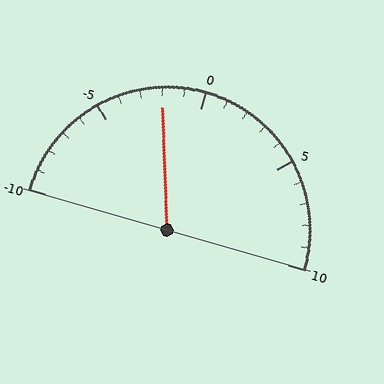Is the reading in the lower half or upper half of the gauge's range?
The reading is in the lower half of the range (-10 to 10).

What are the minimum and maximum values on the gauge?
The gauge ranges from -10 to 10.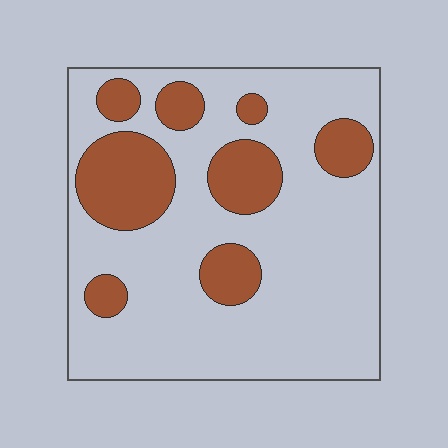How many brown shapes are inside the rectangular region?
8.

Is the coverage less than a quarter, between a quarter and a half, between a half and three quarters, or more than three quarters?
Less than a quarter.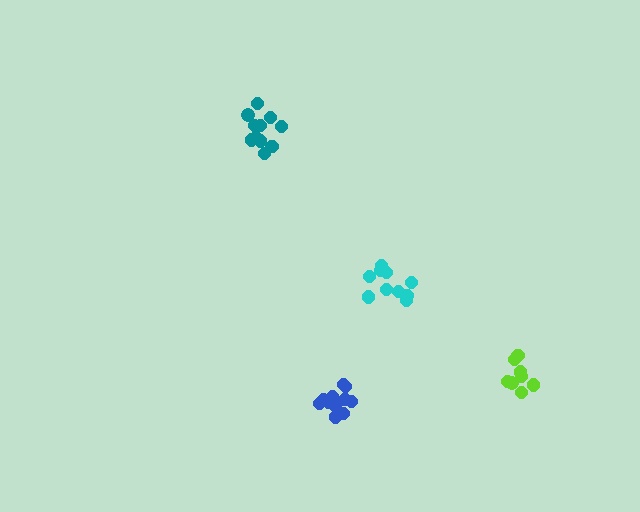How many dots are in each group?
Group 1: 10 dots, Group 2: 8 dots, Group 3: 11 dots, Group 4: 13 dots (42 total).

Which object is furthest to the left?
The teal cluster is leftmost.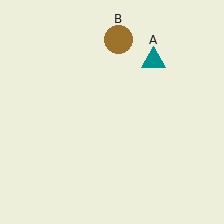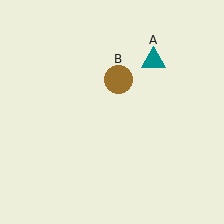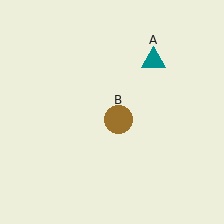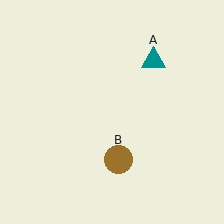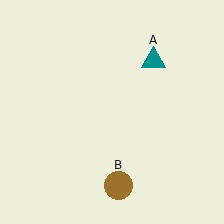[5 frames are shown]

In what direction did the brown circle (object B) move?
The brown circle (object B) moved down.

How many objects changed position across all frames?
1 object changed position: brown circle (object B).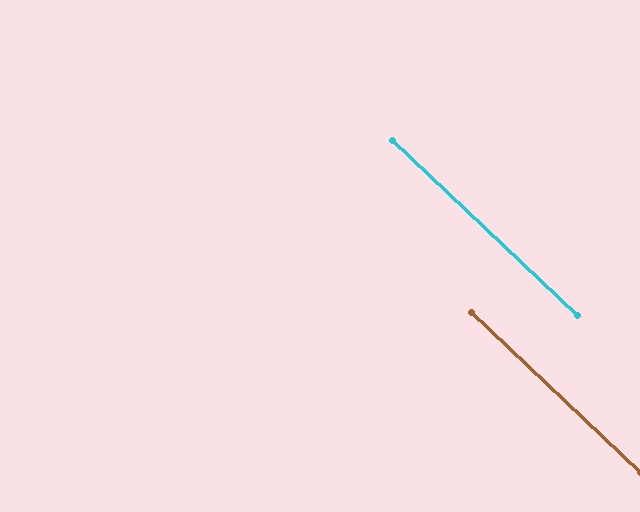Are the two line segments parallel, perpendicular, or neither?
Parallel — their directions differ by only 0.0°.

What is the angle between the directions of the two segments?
Approximately 0 degrees.